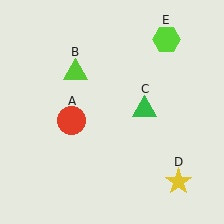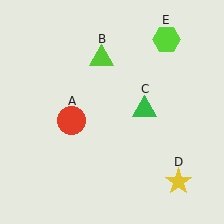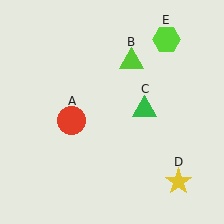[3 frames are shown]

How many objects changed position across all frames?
1 object changed position: lime triangle (object B).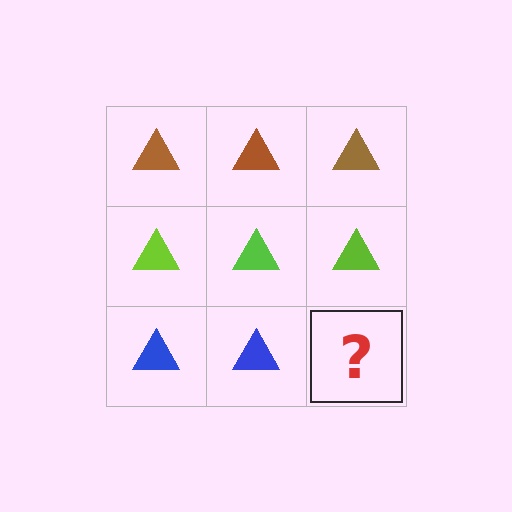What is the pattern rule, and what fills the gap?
The rule is that each row has a consistent color. The gap should be filled with a blue triangle.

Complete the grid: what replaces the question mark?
The question mark should be replaced with a blue triangle.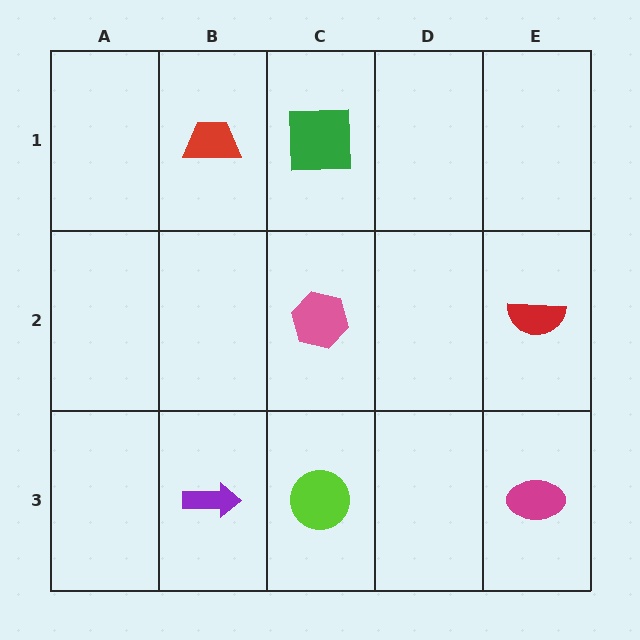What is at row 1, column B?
A red trapezoid.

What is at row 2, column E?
A red semicircle.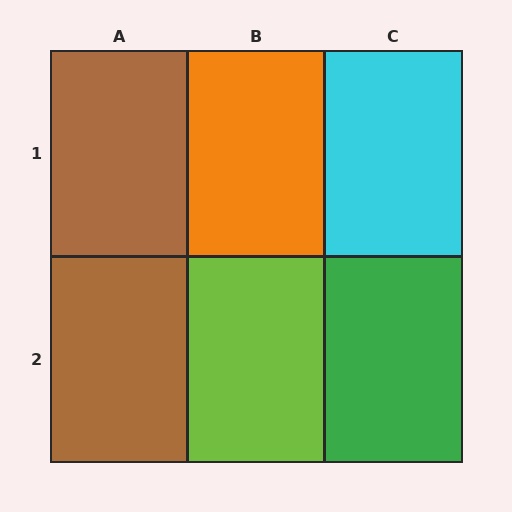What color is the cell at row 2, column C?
Green.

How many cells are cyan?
1 cell is cyan.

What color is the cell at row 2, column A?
Brown.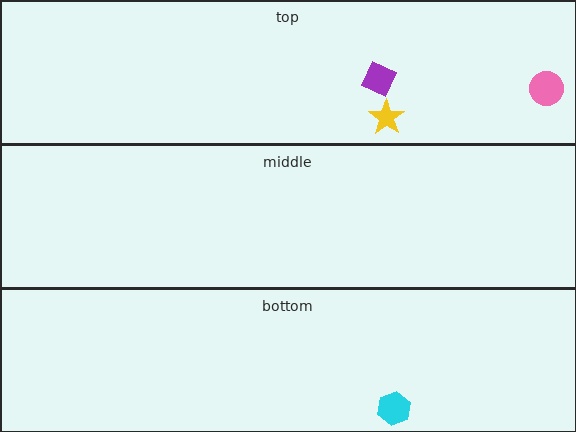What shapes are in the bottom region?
The cyan hexagon.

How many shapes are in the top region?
3.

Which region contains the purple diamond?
The top region.